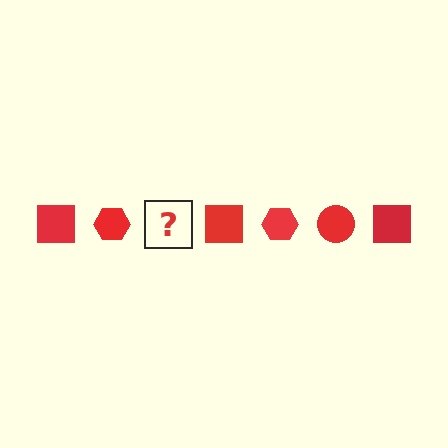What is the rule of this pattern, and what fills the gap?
The rule is that the pattern cycles through square, hexagon, circle shapes in red. The gap should be filled with a red circle.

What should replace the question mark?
The question mark should be replaced with a red circle.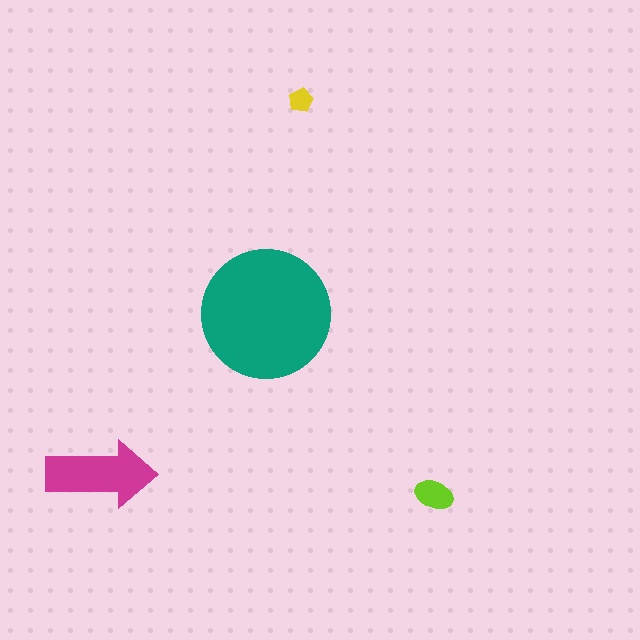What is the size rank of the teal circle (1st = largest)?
1st.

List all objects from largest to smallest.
The teal circle, the magenta arrow, the lime ellipse, the yellow pentagon.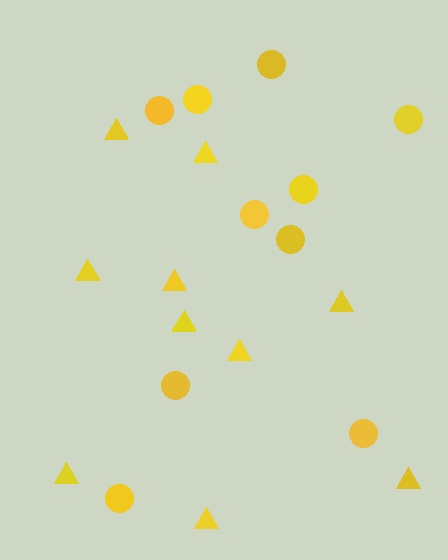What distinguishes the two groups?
There are 2 groups: one group of triangles (10) and one group of circles (10).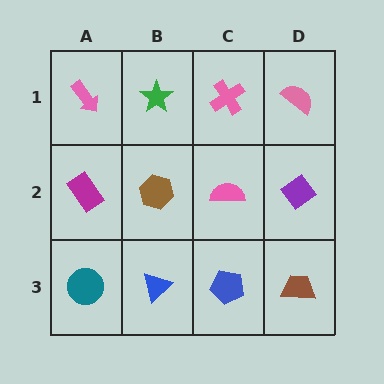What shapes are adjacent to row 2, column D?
A pink semicircle (row 1, column D), a brown trapezoid (row 3, column D), a pink semicircle (row 2, column C).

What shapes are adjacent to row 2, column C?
A pink cross (row 1, column C), a blue pentagon (row 3, column C), a brown hexagon (row 2, column B), a purple diamond (row 2, column D).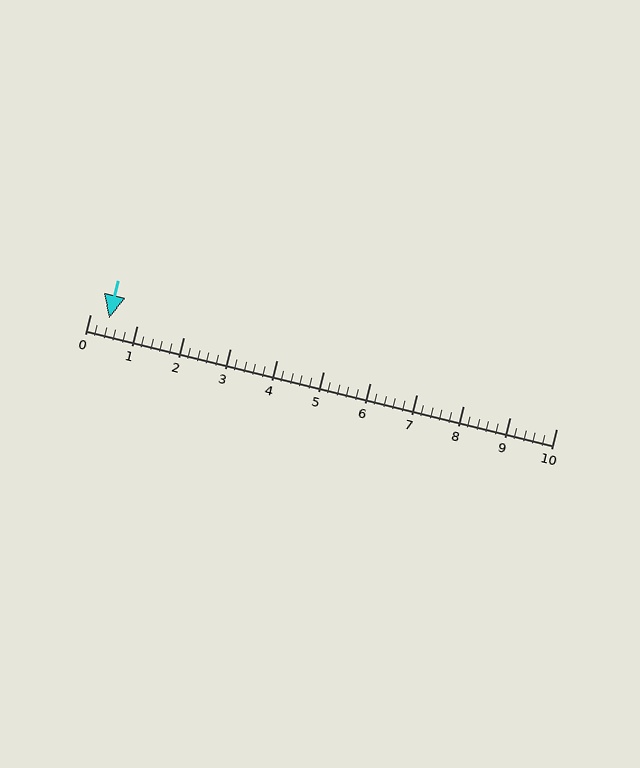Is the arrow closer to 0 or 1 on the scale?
The arrow is closer to 0.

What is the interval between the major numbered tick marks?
The major tick marks are spaced 1 units apart.